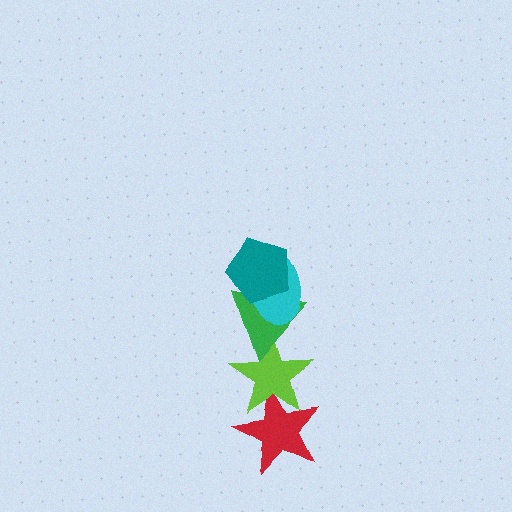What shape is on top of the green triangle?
The cyan ellipse is on top of the green triangle.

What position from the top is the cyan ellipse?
The cyan ellipse is 2nd from the top.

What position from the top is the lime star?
The lime star is 4th from the top.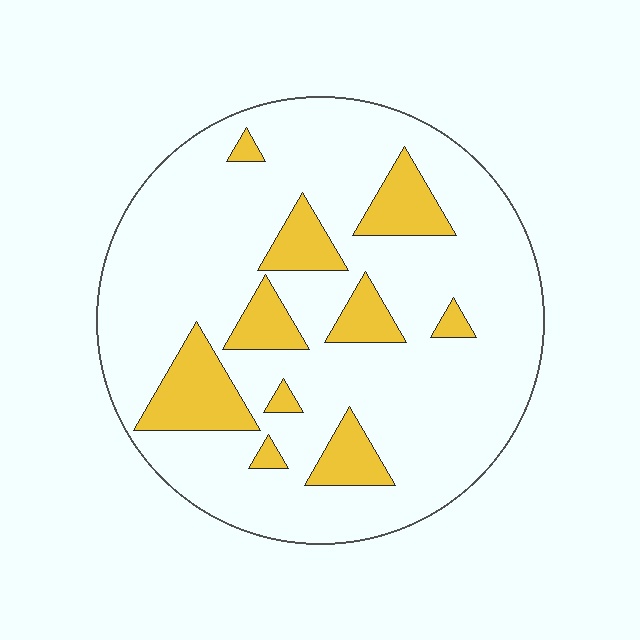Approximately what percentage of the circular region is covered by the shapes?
Approximately 20%.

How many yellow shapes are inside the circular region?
10.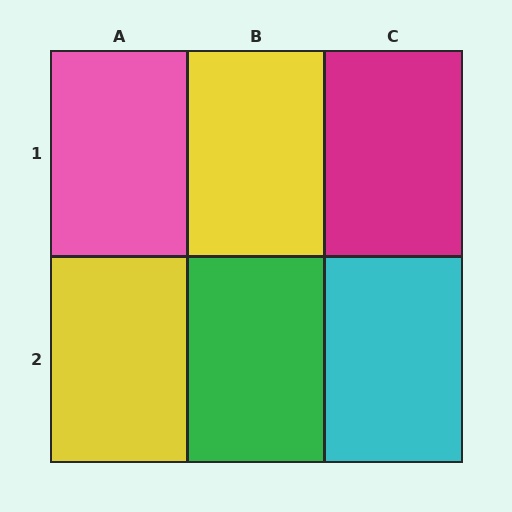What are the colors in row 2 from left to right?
Yellow, green, cyan.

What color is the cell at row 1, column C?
Magenta.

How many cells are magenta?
1 cell is magenta.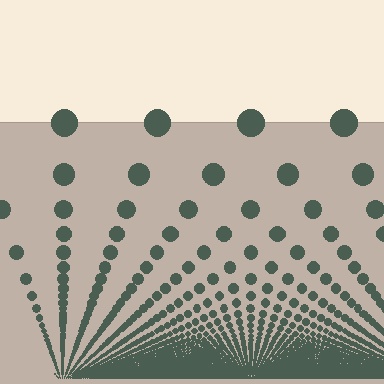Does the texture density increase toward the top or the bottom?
Density increases toward the bottom.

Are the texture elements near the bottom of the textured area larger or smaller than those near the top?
Smaller. The gradient is inverted — elements near the bottom are smaller and denser.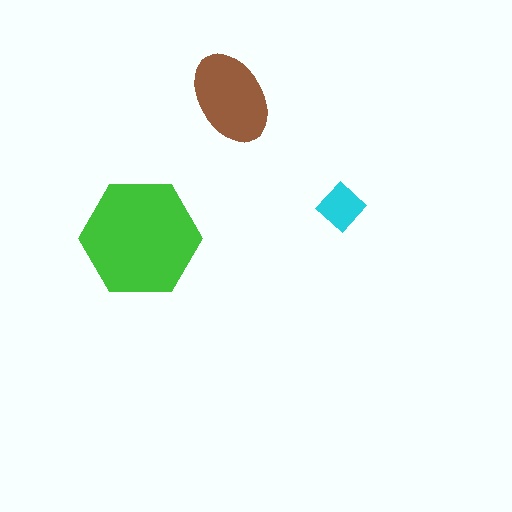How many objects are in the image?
There are 3 objects in the image.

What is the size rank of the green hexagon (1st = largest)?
1st.